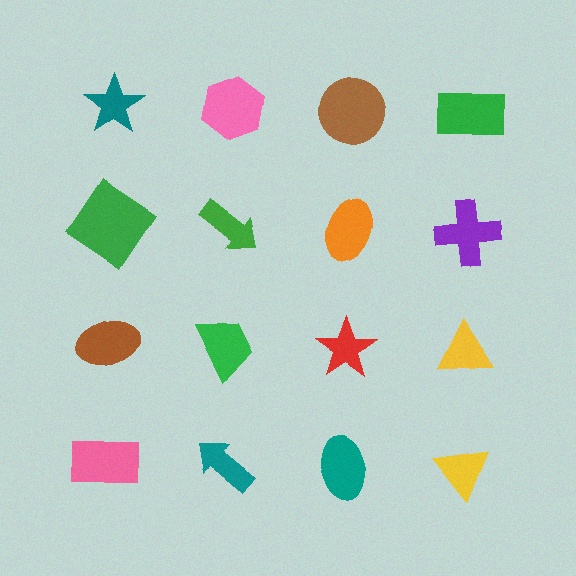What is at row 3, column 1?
A brown ellipse.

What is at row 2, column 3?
An orange ellipse.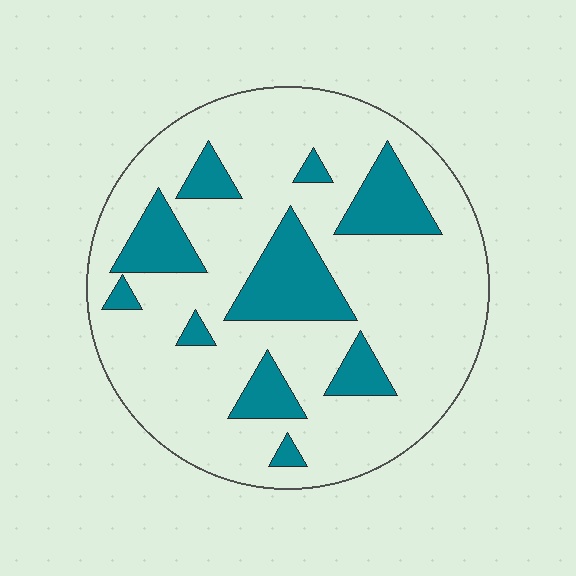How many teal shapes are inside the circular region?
10.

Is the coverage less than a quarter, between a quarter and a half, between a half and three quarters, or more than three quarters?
Less than a quarter.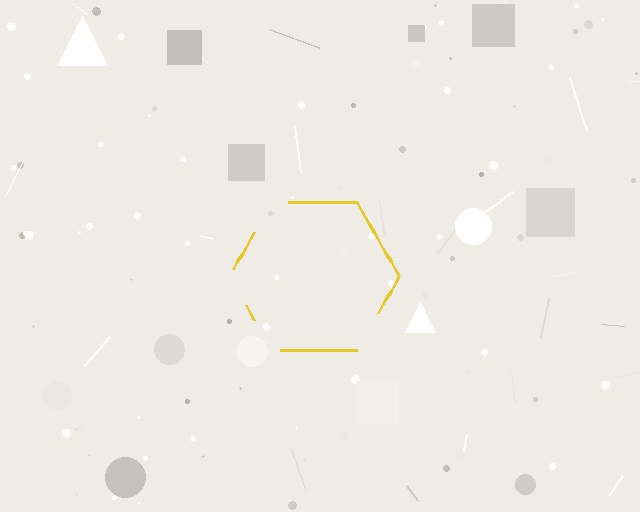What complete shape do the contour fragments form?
The contour fragments form a hexagon.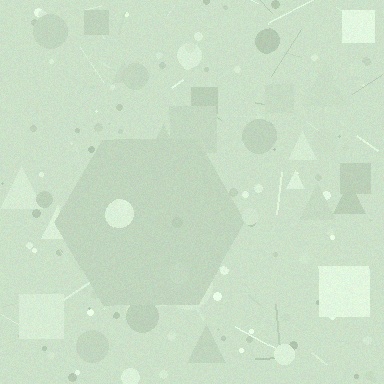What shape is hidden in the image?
A hexagon is hidden in the image.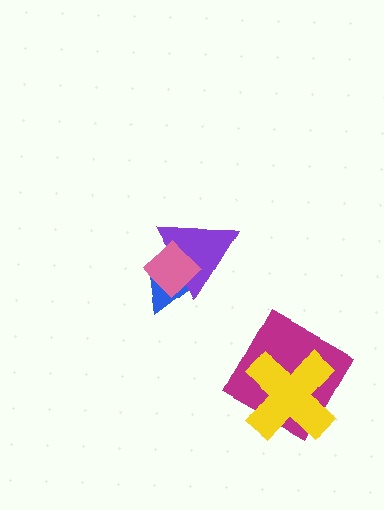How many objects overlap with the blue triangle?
2 objects overlap with the blue triangle.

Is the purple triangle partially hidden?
Yes, it is partially covered by another shape.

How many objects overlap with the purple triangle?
2 objects overlap with the purple triangle.